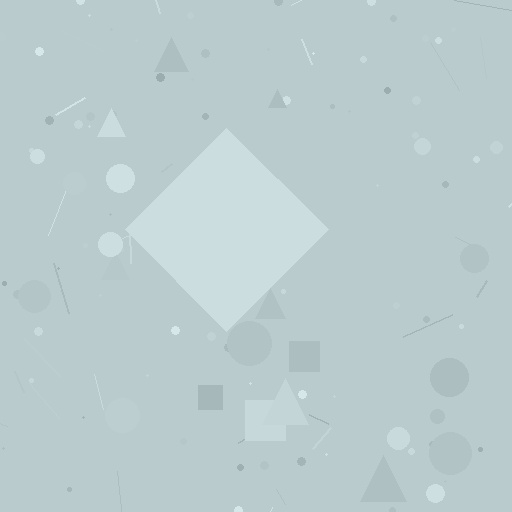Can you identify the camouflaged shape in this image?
The camouflaged shape is a diamond.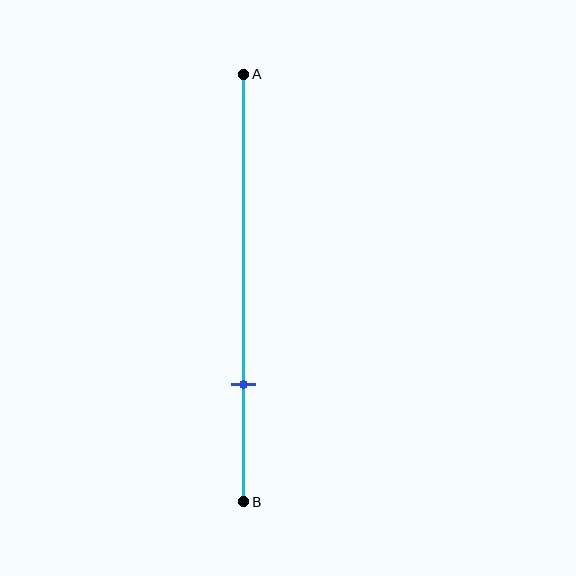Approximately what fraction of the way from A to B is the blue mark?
The blue mark is approximately 75% of the way from A to B.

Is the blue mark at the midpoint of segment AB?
No, the mark is at about 75% from A, not at the 50% midpoint.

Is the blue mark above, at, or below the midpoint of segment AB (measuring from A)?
The blue mark is below the midpoint of segment AB.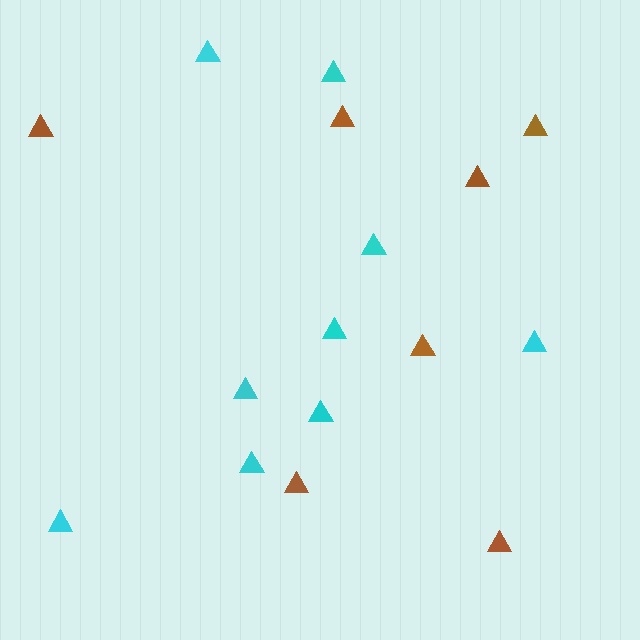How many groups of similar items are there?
There are 2 groups: one group of cyan triangles (9) and one group of brown triangles (7).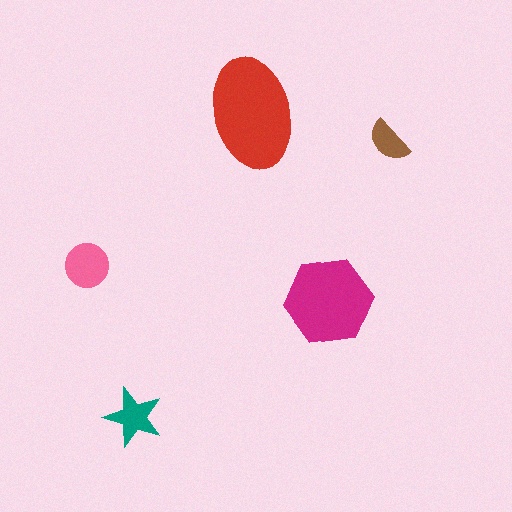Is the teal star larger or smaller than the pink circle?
Smaller.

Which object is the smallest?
The brown semicircle.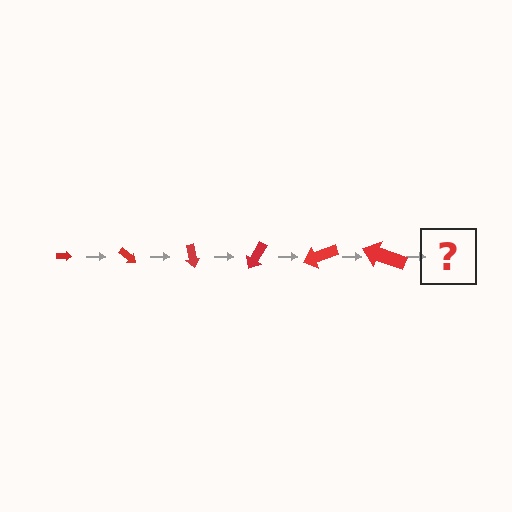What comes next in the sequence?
The next element should be an arrow, larger than the previous one and rotated 240 degrees from the start.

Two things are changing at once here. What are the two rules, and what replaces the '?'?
The two rules are that the arrow grows larger each step and it rotates 40 degrees each step. The '?' should be an arrow, larger than the previous one and rotated 240 degrees from the start.